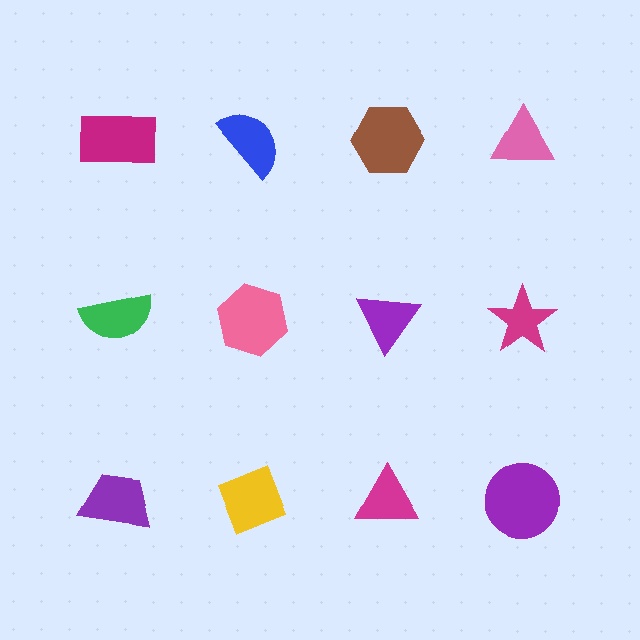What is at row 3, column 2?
A yellow diamond.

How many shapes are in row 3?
4 shapes.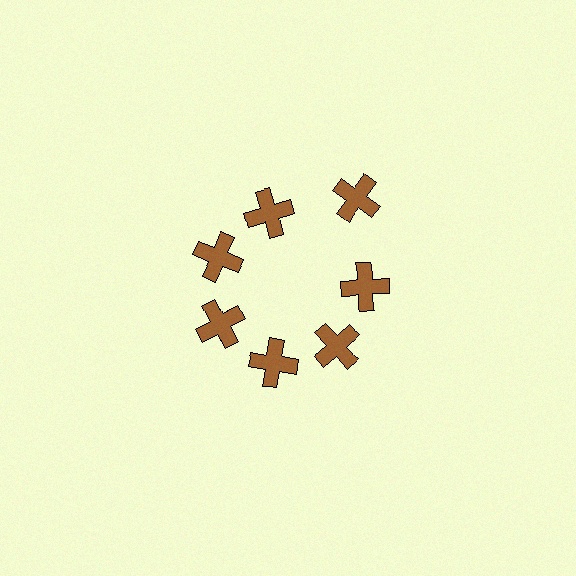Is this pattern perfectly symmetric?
No. The 7 brown crosses are arranged in a ring, but one element near the 1 o'clock position is pushed outward from the center, breaking the 7-fold rotational symmetry.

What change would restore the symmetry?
The symmetry would be restored by moving it inward, back onto the ring so that all 7 crosses sit at equal angles and equal distance from the center.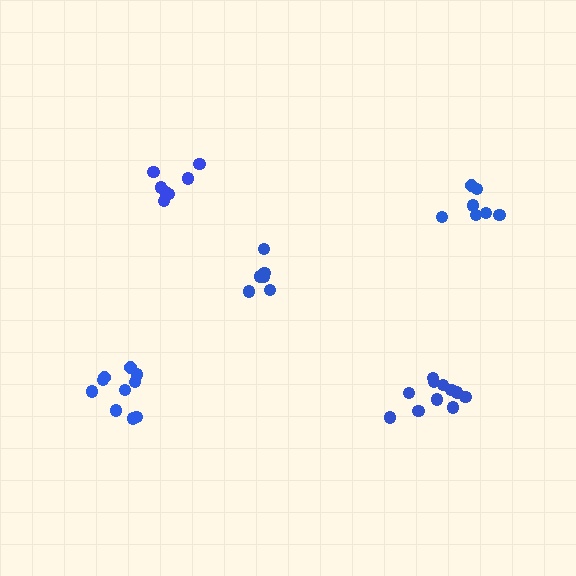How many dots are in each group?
Group 1: 11 dots, Group 2: 6 dots, Group 3: 10 dots, Group 4: 8 dots, Group 5: 7 dots (42 total).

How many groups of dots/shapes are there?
There are 5 groups.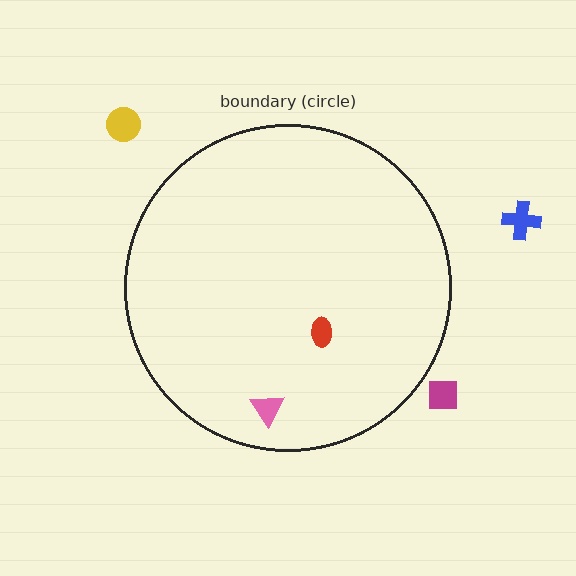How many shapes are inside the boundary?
2 inside, 3 outside.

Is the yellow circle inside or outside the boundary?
Outside.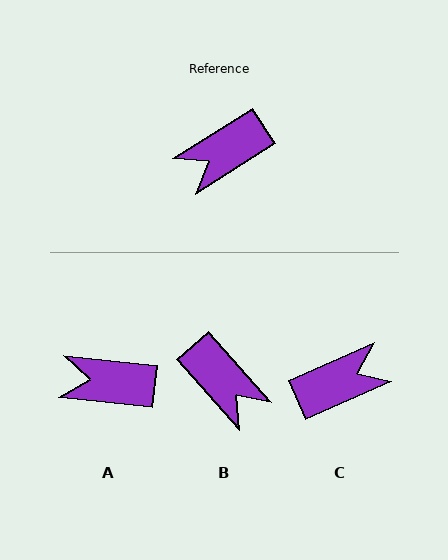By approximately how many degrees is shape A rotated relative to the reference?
Approximately 39 degrees clockwise.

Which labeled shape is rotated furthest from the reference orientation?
C, about 171 degrees away.